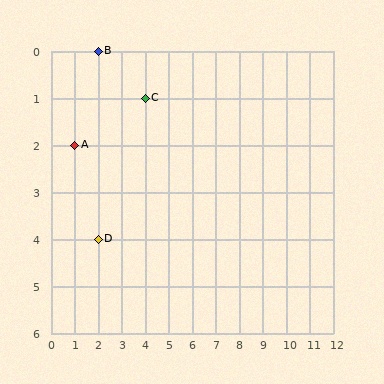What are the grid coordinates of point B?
Point B is at grid coordinates (2, 0).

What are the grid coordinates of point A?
Point A is at grid coordinates (1, 2).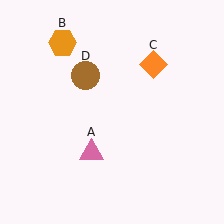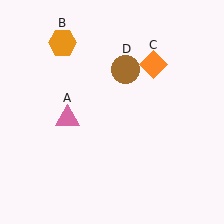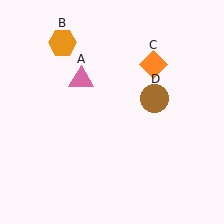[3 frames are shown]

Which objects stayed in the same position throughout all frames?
Orange hexagon (object B) and orange diamond (object C) remained stationary.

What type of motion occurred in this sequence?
The pink triangle (object A), brown circle (object D) rotated clockwise around the center of the scene.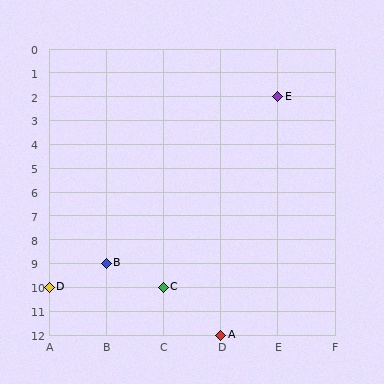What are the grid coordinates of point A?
Point A is at grid coordinates (D, 12).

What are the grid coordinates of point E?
Point E is at grid coordinates (E, 2).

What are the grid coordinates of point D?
Point D is at grid coordinates (A, 10).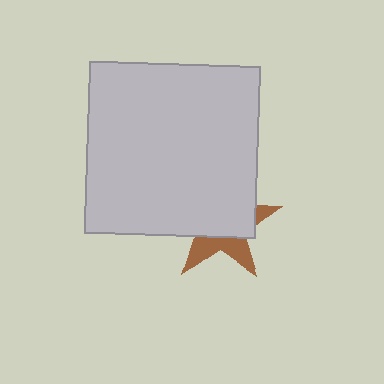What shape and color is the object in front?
The object in front is a light gray square.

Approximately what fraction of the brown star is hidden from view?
Roughly 65% of the brown star is hidden behind the light gray square.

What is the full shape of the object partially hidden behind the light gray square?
The partially hidden object is a brown star.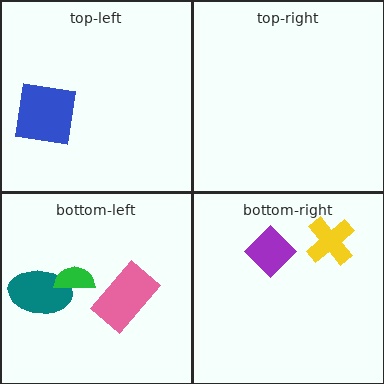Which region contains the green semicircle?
The bottom-left region.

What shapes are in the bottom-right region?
The purple diamond, the yellow cross.